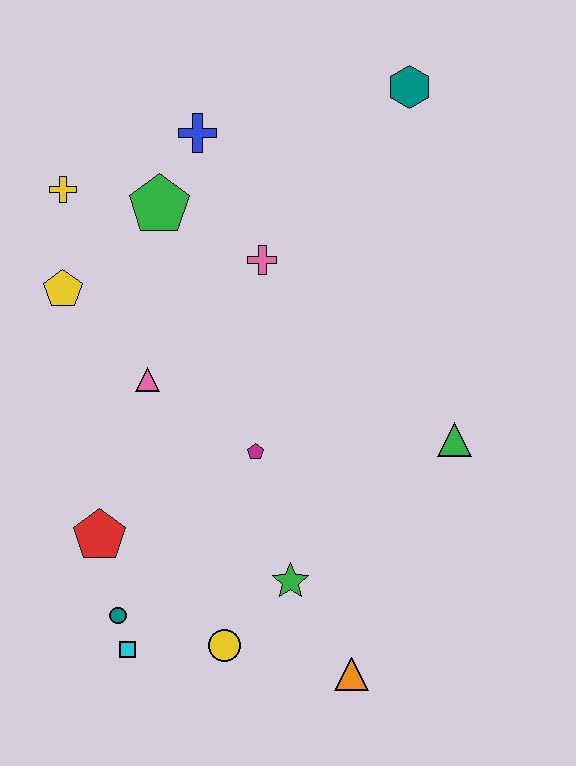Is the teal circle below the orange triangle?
No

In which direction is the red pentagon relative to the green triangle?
The red pentagon is to the left of the green triangle.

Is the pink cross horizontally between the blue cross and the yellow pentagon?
No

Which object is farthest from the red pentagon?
The teal hexagon is farthest from the red pentagon.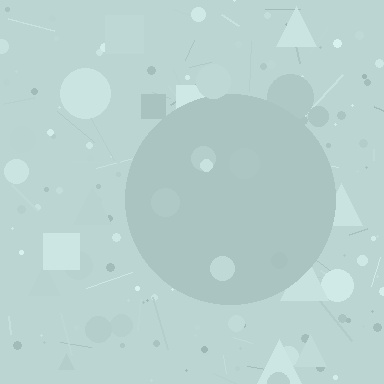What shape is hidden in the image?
A circle is hidden in the image.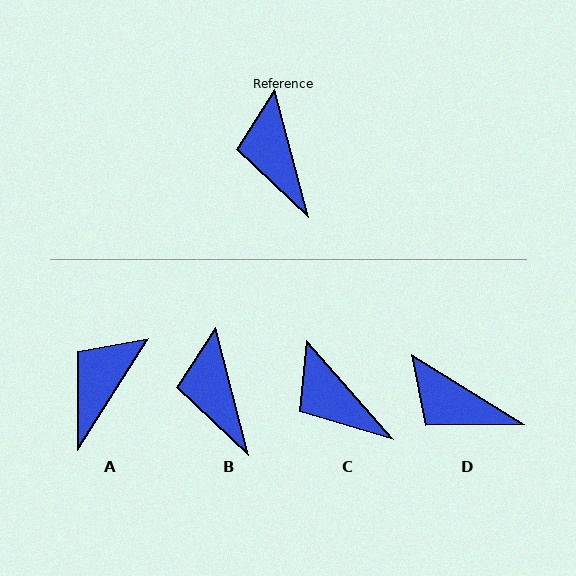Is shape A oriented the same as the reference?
No, it is off by about 47 degrees.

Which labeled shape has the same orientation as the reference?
B.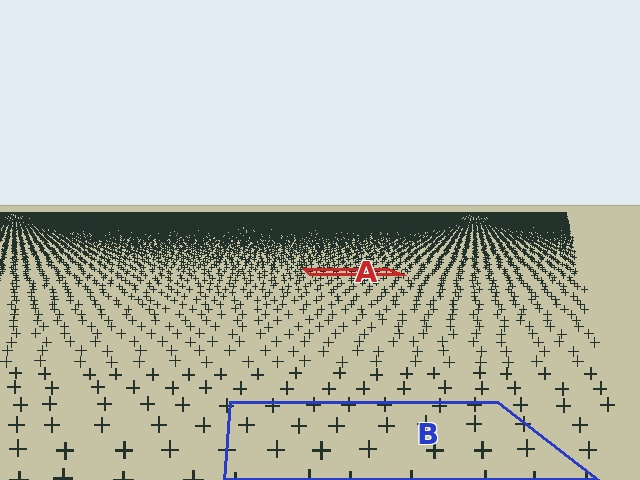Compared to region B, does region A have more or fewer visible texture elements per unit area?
Region A has more texture elements per unit area — they are packed more densely because it is farther away.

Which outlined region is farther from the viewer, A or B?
Region A is farther from the viewer — the texture elements inside it appear smaller and more densely packed.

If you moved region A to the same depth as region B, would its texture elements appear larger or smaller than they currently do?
They would appear larger. At a closer depth, the same texture elements are projected at a bigger on-screen size.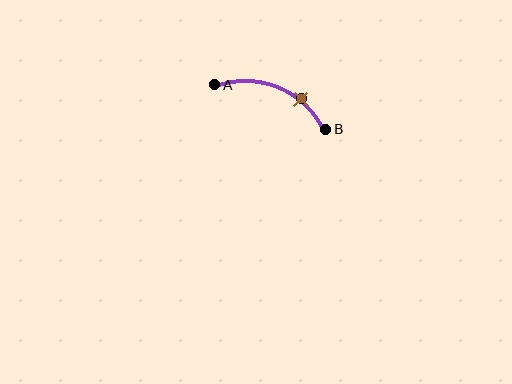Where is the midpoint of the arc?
The arc midpoint is the point on the curve farthest from the straight line joining A and B. It sits above that line.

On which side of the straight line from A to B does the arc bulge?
The arc bulges above the straight line connecting A and B.